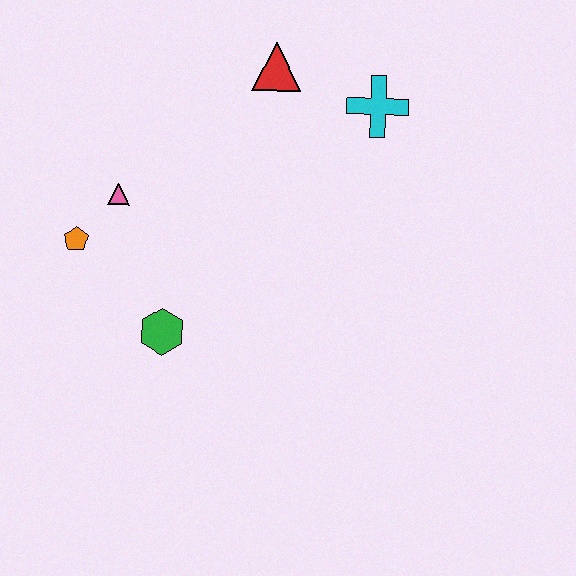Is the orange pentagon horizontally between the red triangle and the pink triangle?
No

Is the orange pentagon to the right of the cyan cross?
No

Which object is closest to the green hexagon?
The orange pentagon is closest to the green hexagon.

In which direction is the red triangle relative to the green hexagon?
The red triangle is above the green hexagon.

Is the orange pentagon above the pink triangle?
No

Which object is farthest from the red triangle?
The green hexagon is farthest from the red triangle.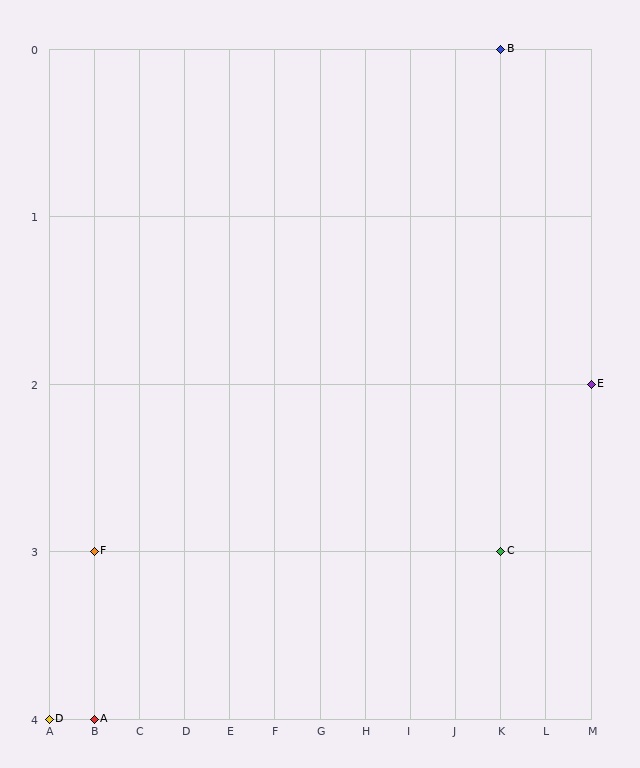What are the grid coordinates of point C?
Point C is at grid coordinates (K, 3).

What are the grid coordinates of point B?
Point B is at grid coordinates (K, 0).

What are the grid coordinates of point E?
Point E is at grid coordinates (M, 2).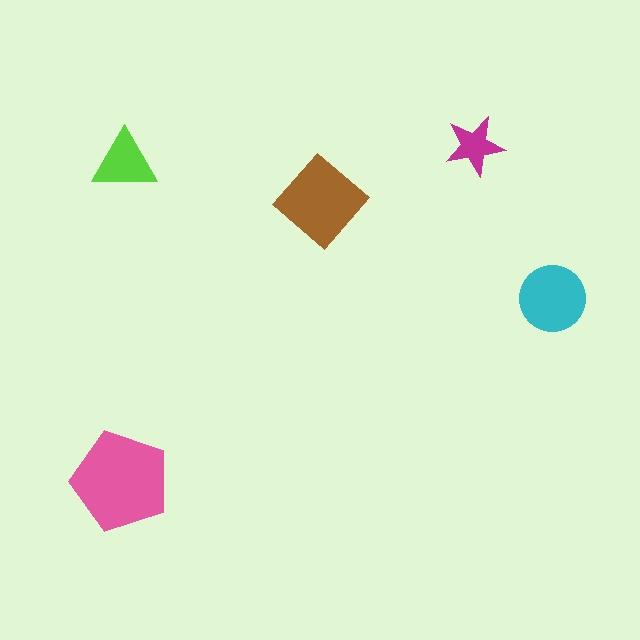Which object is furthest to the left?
The pink pentagon is leftmost.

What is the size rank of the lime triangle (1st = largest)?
4th.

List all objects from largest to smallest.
The pink pentagon, the brown diamond, the cyan circle, the lime triangle, the magenta star.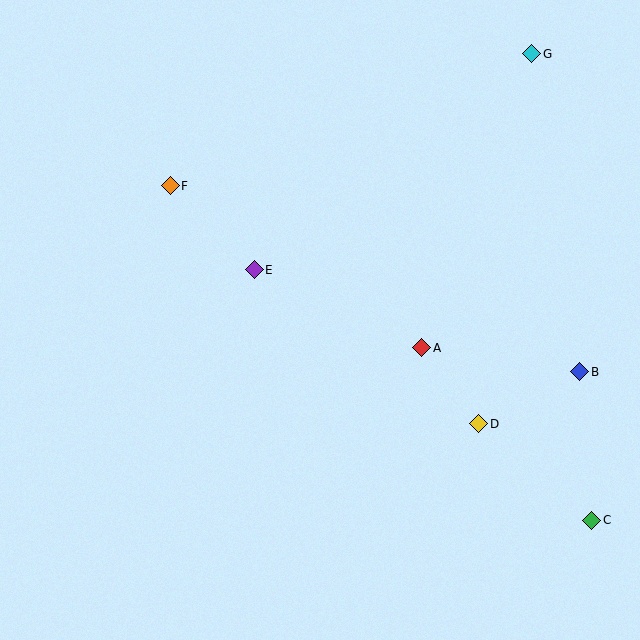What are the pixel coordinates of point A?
Point A is at (422, 348).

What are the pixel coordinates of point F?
Point F is at (170, 186).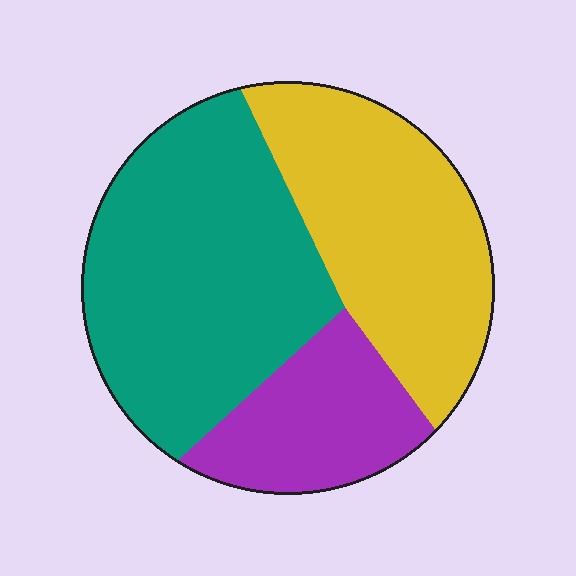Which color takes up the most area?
Teal, at roughly 45%.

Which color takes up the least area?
Purple, at roughly 20%.